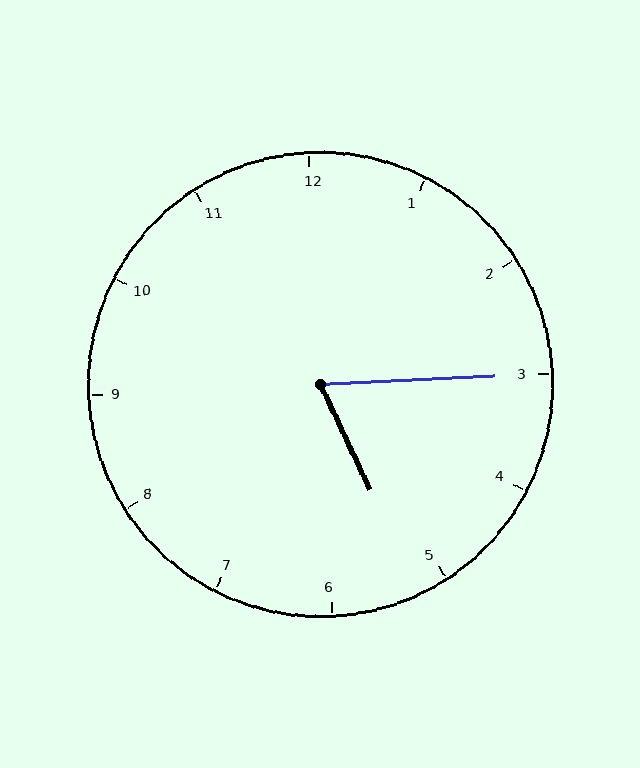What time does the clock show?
5:15.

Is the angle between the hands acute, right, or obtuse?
It is acute.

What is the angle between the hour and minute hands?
Approximately 68 degrees.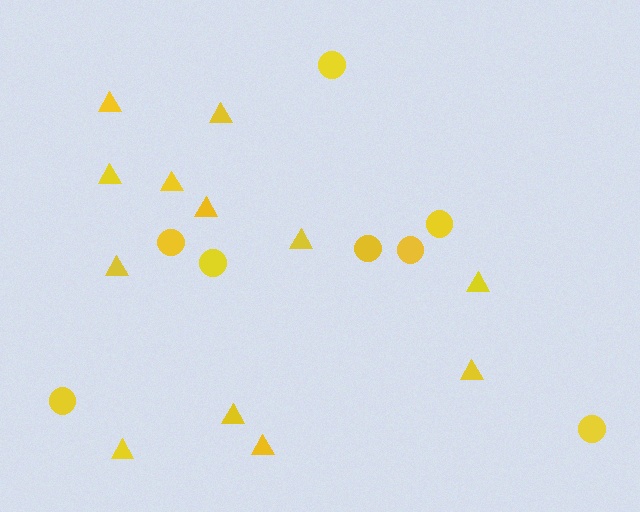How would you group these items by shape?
There are 2 groups: one group of triangles (12) and one group of circles (8).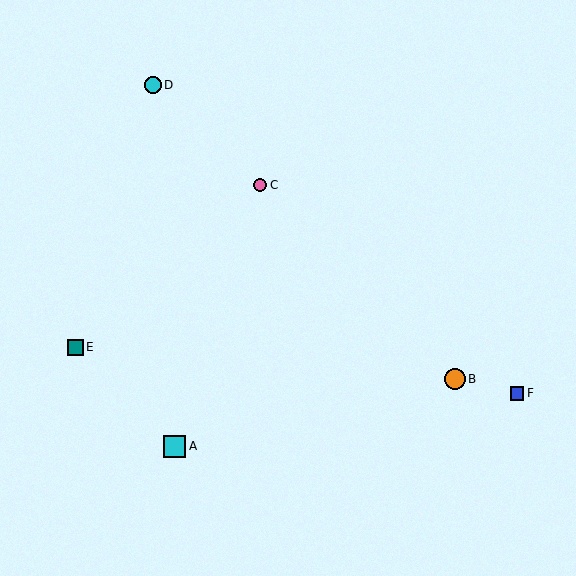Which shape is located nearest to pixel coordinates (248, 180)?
The pink circle (labeled C) at (260, 185) is nearest to that location.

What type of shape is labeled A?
Shape A is a cyan square.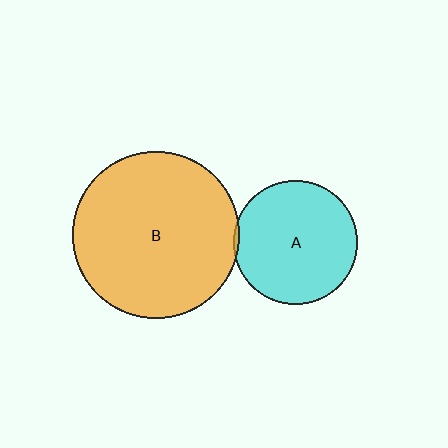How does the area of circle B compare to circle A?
Approximately 1.8 times.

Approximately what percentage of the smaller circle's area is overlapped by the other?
Approximately 5%.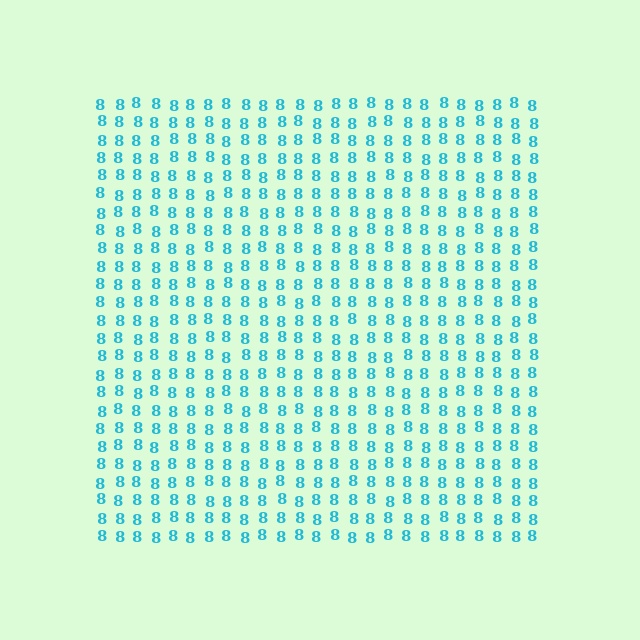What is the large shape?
The large shape is a square.